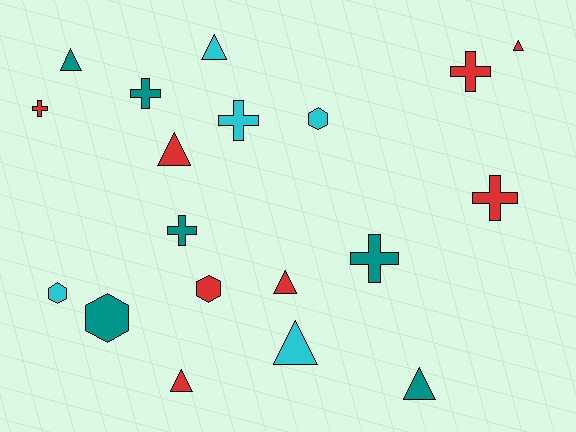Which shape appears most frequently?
Triangle, with 8 objects.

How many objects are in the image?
There are 19 objects.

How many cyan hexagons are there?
There are 2 cyan hexagons.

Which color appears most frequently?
Red, with 8 objects.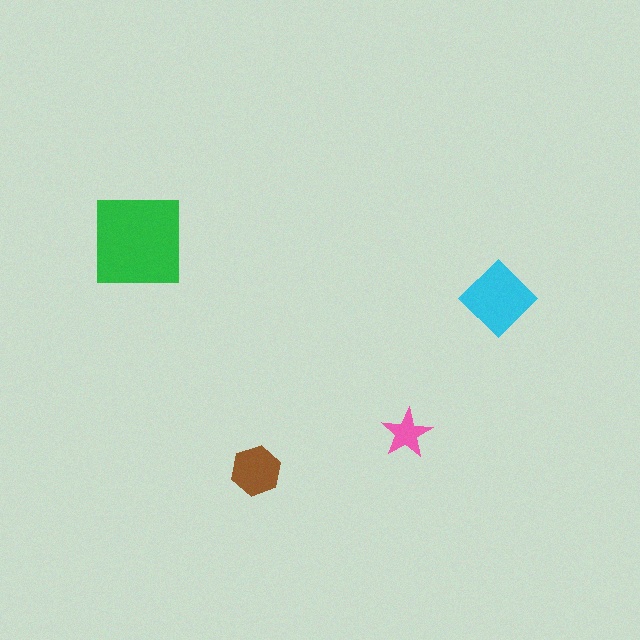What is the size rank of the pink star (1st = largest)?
4th.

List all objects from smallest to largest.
The pink star, the brown hexagon, the cyan diamond, the green square.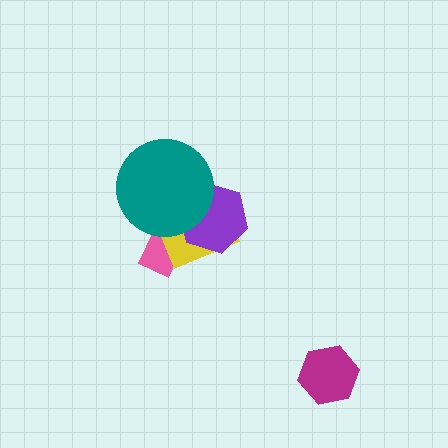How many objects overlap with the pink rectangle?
3 objects overlap with the pink rectangle.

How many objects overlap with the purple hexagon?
3 objects overlap with the purple hexagon.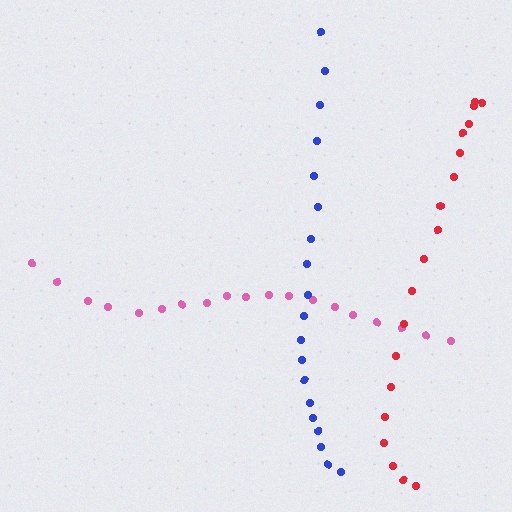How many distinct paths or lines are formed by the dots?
There are 3 distinct paths.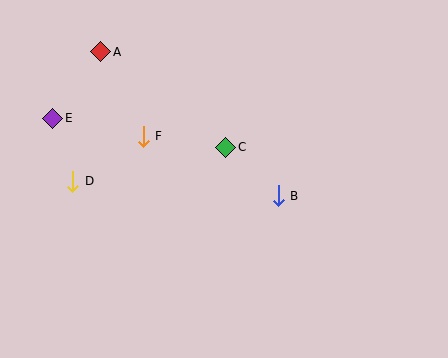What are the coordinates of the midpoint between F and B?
The midpoint between F and B is at (211, 166).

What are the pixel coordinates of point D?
Point D is at (73, 181).